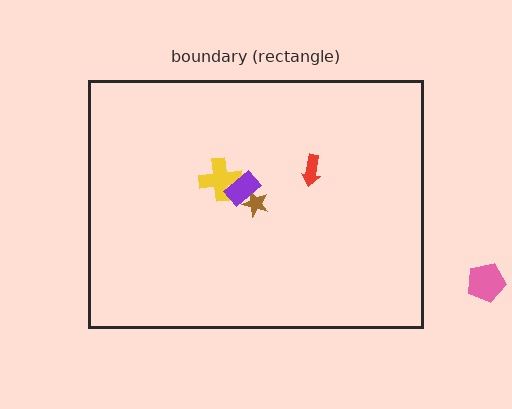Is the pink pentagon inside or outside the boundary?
Outside.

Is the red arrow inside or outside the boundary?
Inside.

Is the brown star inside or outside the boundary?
Inside.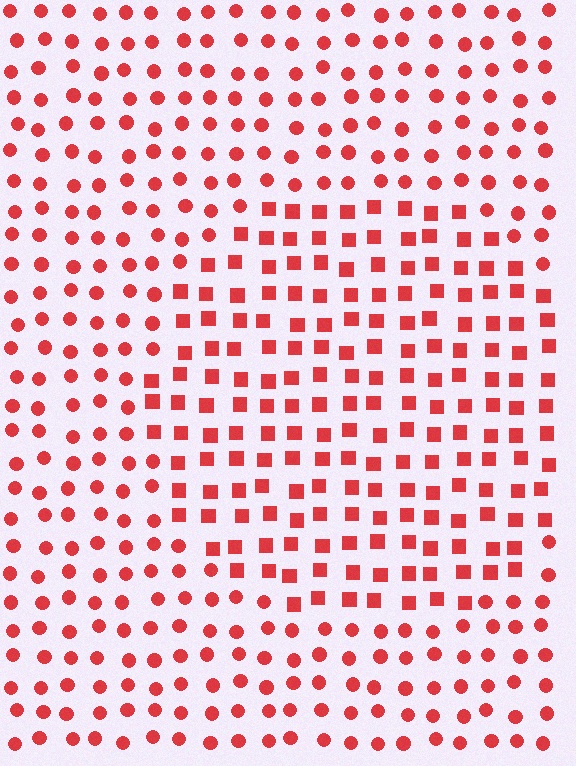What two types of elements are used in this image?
The image uses squares inside the circle region and circles outside it.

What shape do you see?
I see a circle.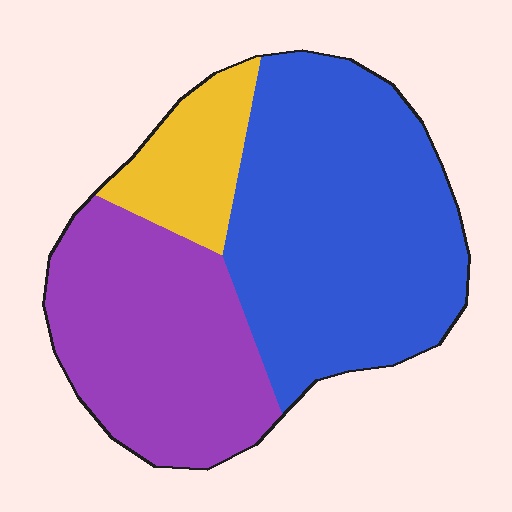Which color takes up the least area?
Yellow, at roughly 15%.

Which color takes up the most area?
Blue, at roughly 50%.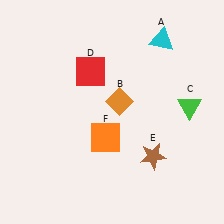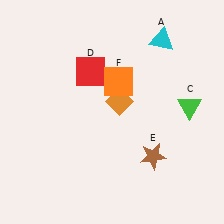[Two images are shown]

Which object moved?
The orange square (F) moved up.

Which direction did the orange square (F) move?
The orange square (F) moved up.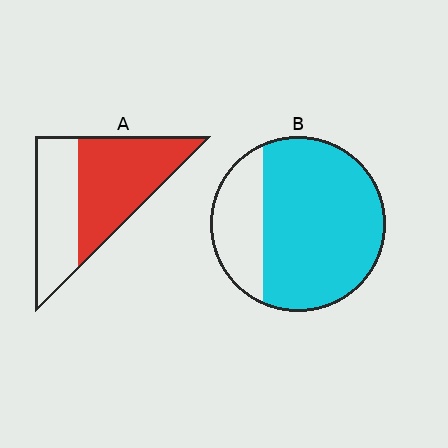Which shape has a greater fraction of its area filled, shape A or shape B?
Shape B.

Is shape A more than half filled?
Yes.